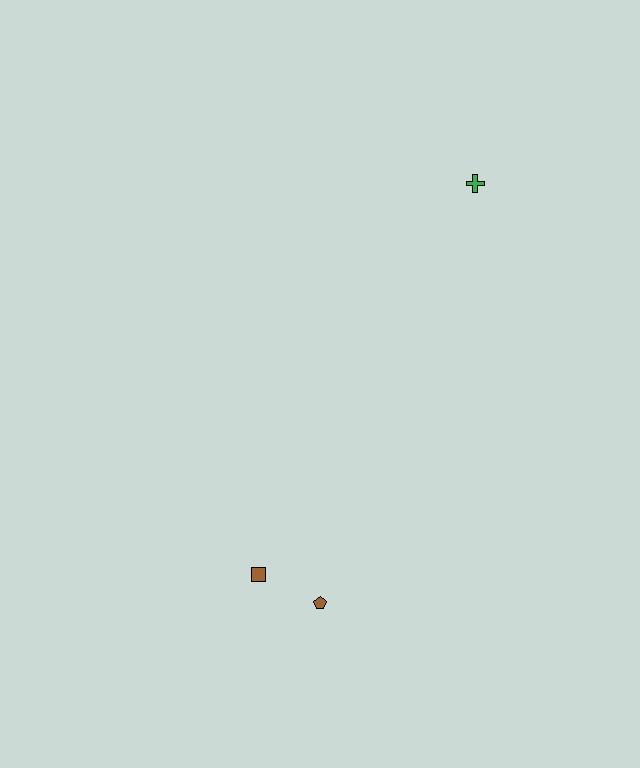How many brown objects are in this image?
There are 2 brown objects.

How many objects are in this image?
There are 3 objects.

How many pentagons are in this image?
There is 1 pentagon.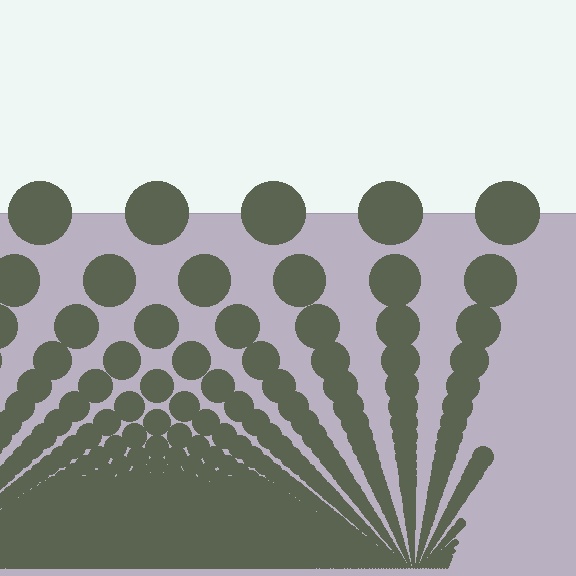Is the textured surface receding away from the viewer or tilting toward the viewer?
The surface appears to tilt toward the viewer. Texture elements get larger and sparser toward the top.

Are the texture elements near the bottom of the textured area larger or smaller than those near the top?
Smaller. The gradient is inverted — elements near the bottom are smaller and denser.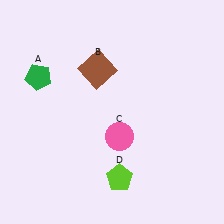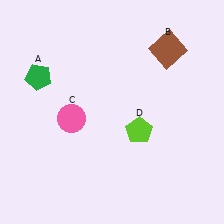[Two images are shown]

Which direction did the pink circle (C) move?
The pink circle (C) moved left.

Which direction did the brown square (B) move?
The brown square (B) moved right.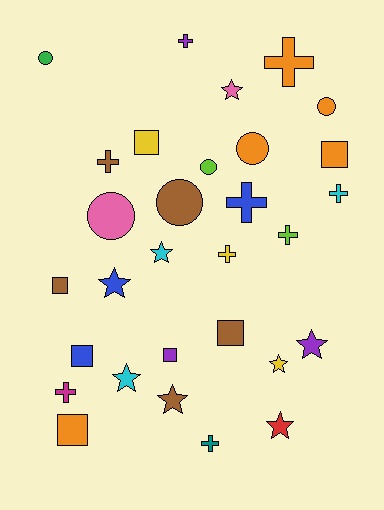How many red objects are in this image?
There is 1 red object.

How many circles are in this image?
There are 6 circles.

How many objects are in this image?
There are 30 objects.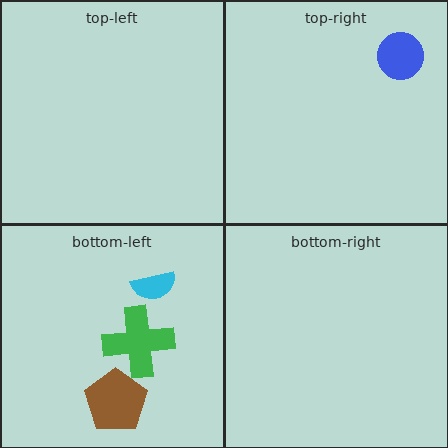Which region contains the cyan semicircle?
The bottom-left region.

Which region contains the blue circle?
The top-right region.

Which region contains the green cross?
The bottom-left region.